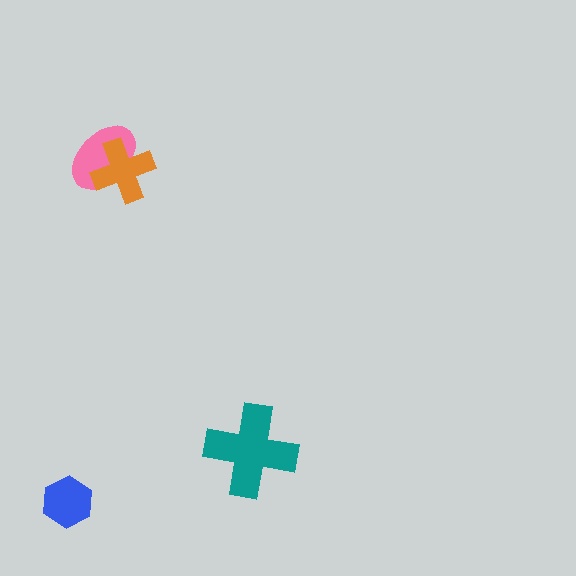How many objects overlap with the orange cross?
1 object overlaps with the orange cross.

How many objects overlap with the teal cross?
0 objects overlap with the teal cross.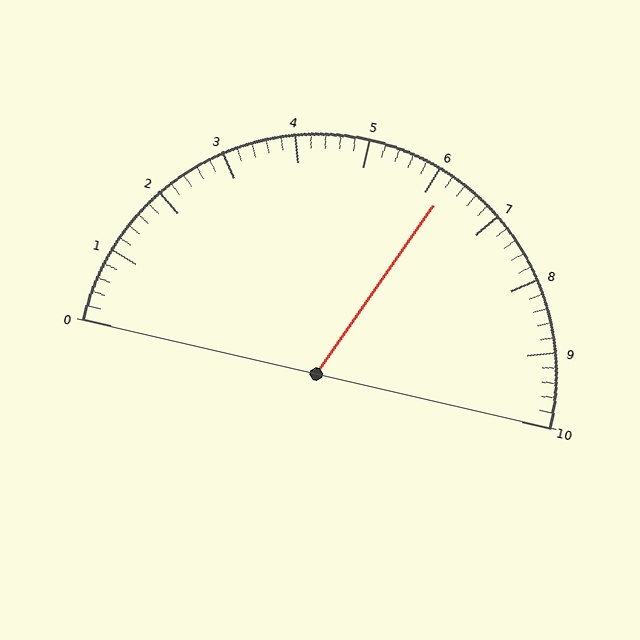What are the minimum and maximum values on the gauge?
The gauge ranges from 0 to 10.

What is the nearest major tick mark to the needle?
The nearest major tick mark is 6.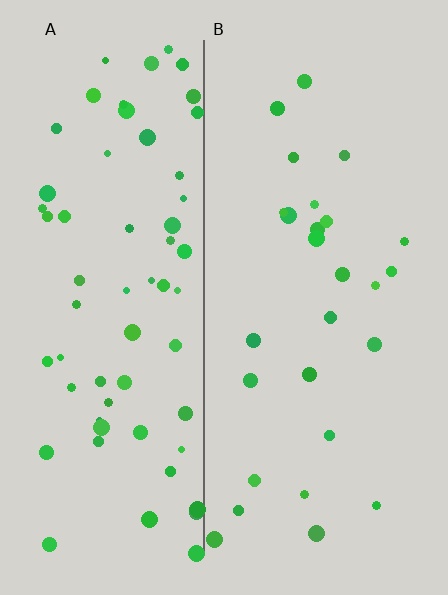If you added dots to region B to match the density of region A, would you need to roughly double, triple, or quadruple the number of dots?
Approximately double.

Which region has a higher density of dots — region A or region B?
A (the left).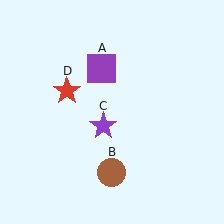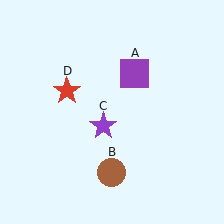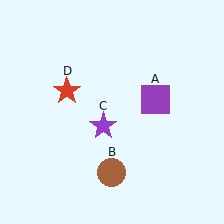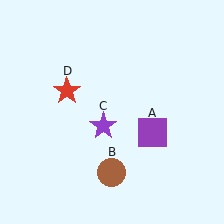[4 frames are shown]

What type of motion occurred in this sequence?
The purple square (object A) rotated clockwise around the center of the scene.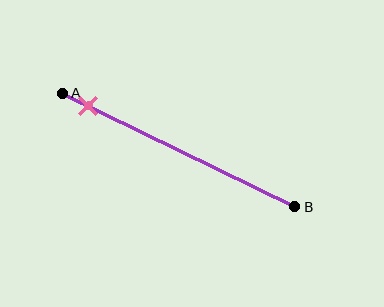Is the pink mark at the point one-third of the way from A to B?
No, the mark is at about 10% from A, not at the 33% one-third point.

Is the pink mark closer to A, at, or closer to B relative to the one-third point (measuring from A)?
The pink mark is closer to point A than the one-third point of segment AB.